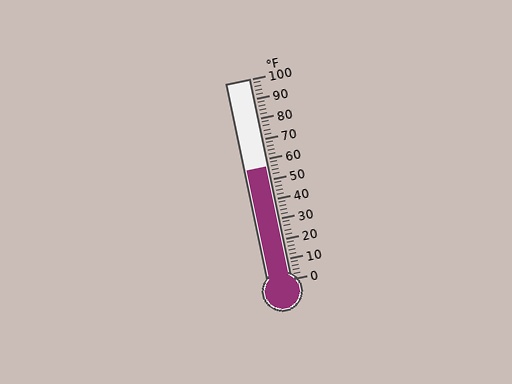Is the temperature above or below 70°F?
The temperature is below 70°F.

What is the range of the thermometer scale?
The thermometer scale ranges from 0°F to 100°F.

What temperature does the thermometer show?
The thermometer shows approximately 56°F.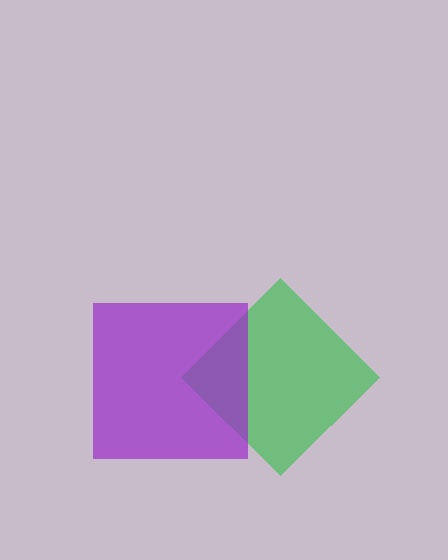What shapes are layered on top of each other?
The layered shapes are: a green diamond, a purple square.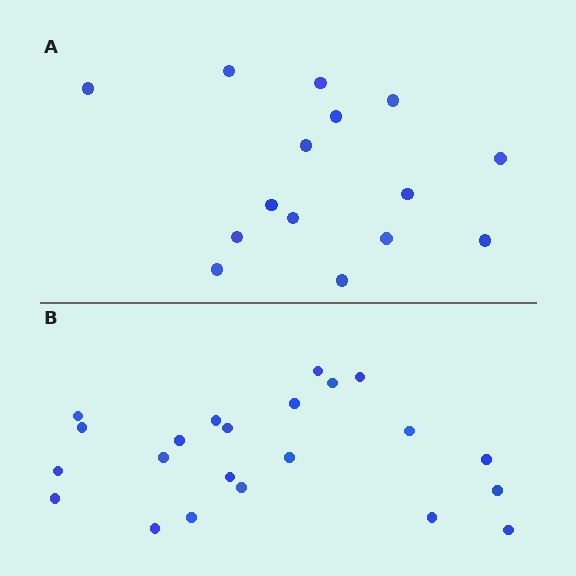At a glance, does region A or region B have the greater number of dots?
Region B (the bottom region) has more dots.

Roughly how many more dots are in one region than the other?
Region B has roughly 8 or so more dots than region A.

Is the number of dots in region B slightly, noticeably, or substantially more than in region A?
Region B has substantially more. The ratio is roughly 1.5 to 1.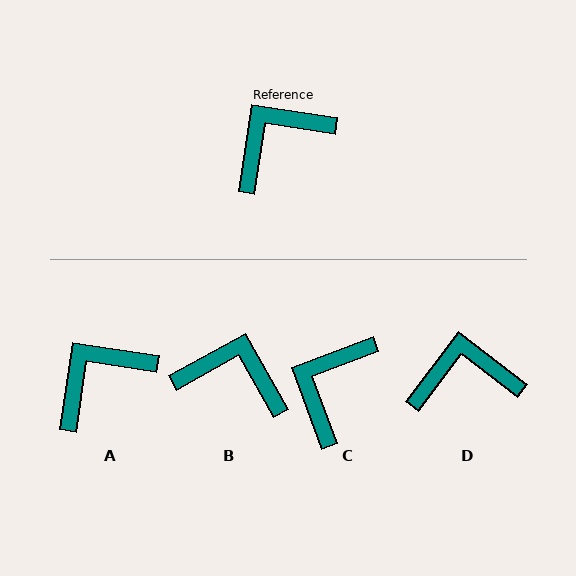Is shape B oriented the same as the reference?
No, it is off by about 52 degrees.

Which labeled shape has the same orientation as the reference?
A.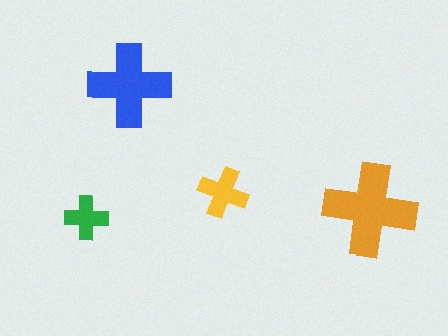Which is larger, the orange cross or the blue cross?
The orange one.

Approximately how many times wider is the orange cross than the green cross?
About 2 times wider.